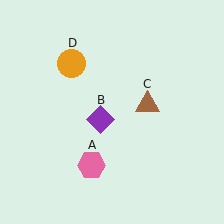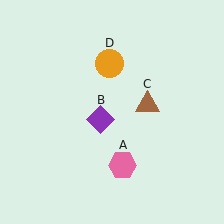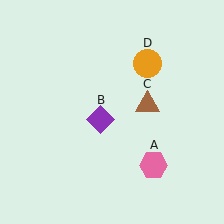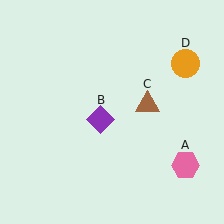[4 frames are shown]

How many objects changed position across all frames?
2 objects changed position: pink hexagon (object A), orange circle (object D).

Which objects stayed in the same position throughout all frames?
Purple diamond (object B) and brown triangle (object C) remained stationary.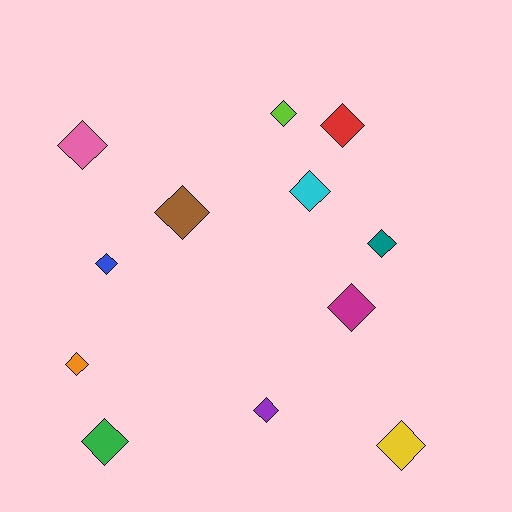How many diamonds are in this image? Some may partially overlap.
There are 12 diamonds.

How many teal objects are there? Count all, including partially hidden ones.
There is 1 teal object.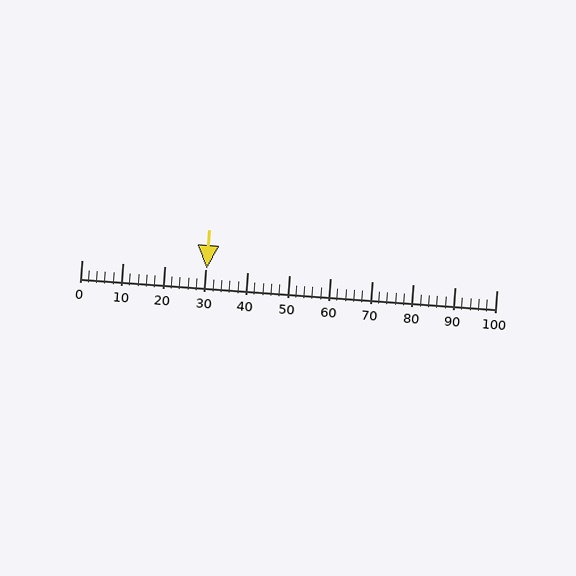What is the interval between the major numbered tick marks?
The major tick marks are spaced 10 units apart.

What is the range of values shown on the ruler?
The ruler shows values from 0 to 100.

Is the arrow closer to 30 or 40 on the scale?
The arrow is closer to 30.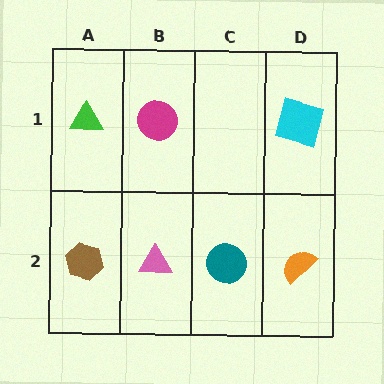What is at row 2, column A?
A brown hexagon.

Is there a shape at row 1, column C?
No, that cell is empty.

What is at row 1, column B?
A magenta circle.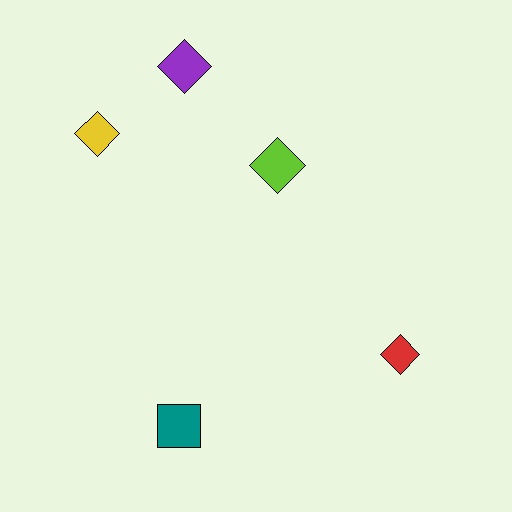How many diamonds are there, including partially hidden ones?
There are 4 diamonds.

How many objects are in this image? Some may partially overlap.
There are 5 objects.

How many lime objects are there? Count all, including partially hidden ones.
There is 1 lime object.